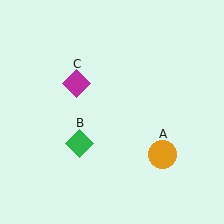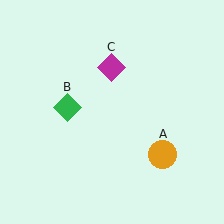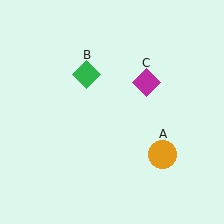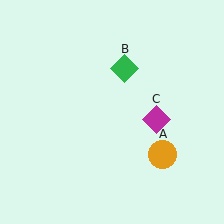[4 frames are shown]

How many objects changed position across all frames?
2 objects changed position: green diamond (object B), magenta diamond (object C).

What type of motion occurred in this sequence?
The green diamond (object B), magenta diamond (object C) rotated clockwise around the center of the scene.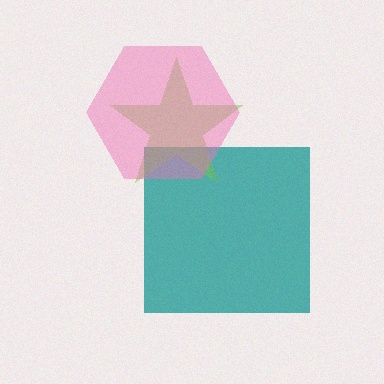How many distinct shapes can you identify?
There are 3 distinct shapes: a teal square, a lime star, a pink hexagon.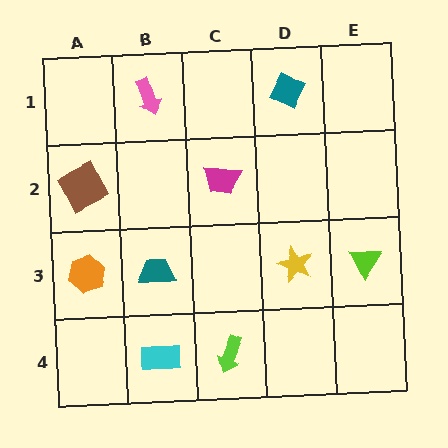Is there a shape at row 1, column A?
No, that cell is empty.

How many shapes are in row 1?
2 shapes.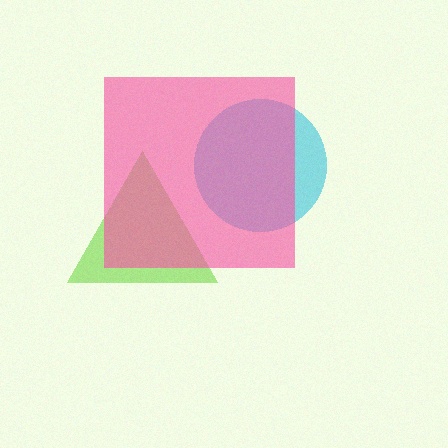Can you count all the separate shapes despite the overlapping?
Yes, there are 3 separate shapes.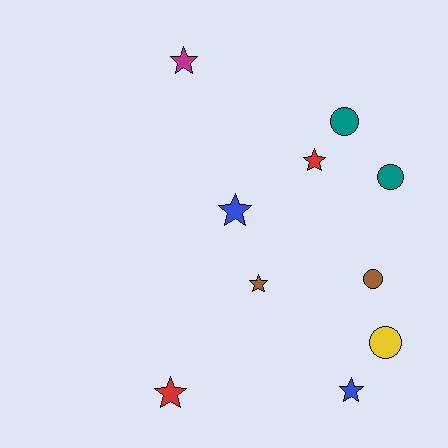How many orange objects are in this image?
There are no orange objects.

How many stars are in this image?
There are 6 stars.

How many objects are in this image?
There are 10 objects.